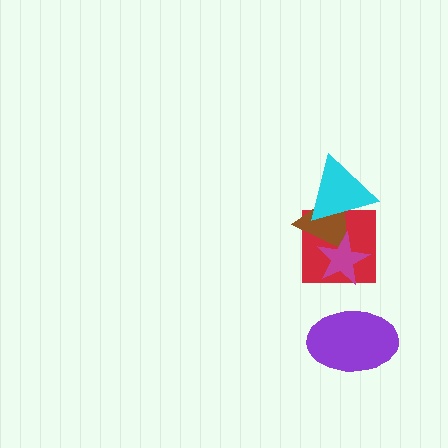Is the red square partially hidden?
Yes, it is partially covered by another shape.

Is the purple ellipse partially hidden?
No, no other shape covers it.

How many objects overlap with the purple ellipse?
0 objects overlap with the purple ellipse.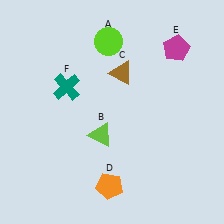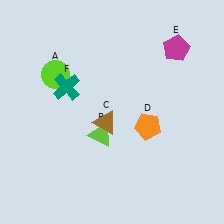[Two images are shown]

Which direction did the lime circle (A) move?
The lime circle (A) moved left.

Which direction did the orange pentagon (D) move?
The orange pentagon (D) moved up.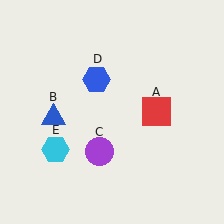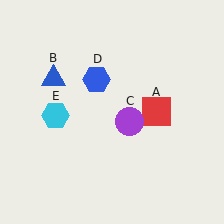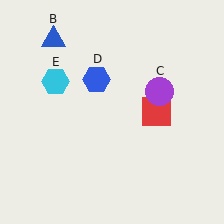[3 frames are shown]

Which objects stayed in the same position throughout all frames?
Red square (object A) and blue hexagon (object D) remained stationary.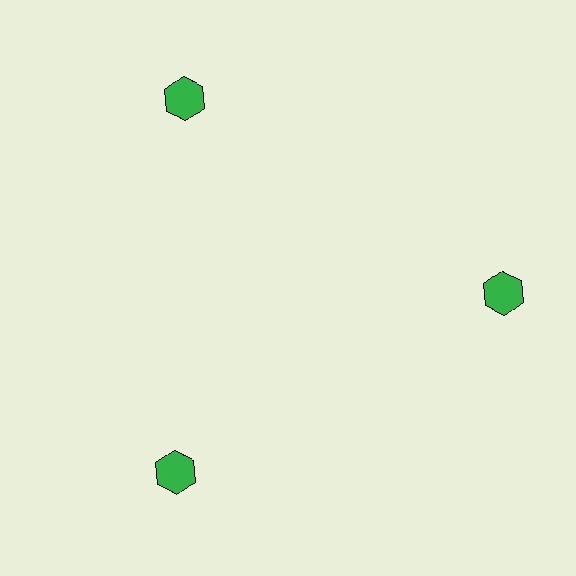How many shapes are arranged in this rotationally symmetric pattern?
There are 3 shapes, arranged in 3 groups of 1.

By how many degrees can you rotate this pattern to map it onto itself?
The pattern maps onto itself every 120 degrees of rotation.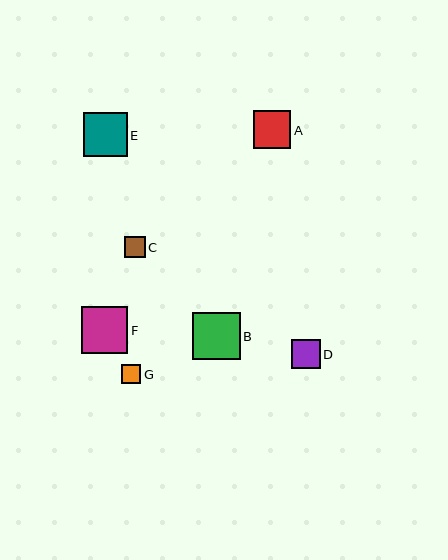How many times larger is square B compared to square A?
Square B is approximately 1.3 times the size of square A.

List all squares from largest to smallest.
From largest to smallest: B, F, E, A, D, C, G.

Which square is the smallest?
Square G is the smallest with a size of approximately 19 pixels.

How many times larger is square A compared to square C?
Square A is approximately 1.8 times the size of square C.